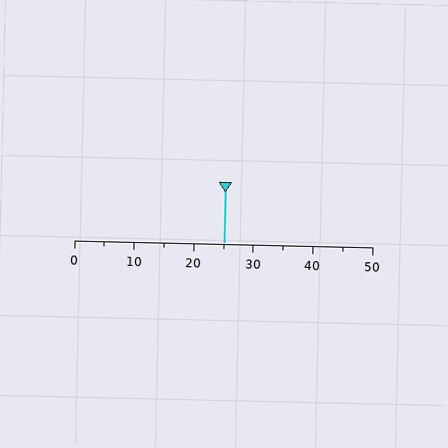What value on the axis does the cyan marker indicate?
The marker indicates approximately 25.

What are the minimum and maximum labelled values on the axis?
The axis runs from 0 to 50.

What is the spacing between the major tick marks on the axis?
The major ticks are spaced 10 apart.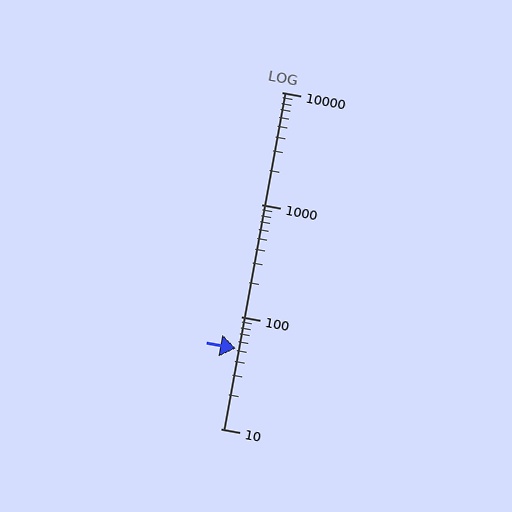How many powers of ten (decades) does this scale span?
The scale spans 3 decades, from 10 to 10000.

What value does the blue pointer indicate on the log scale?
The pointer indicates approximately 52.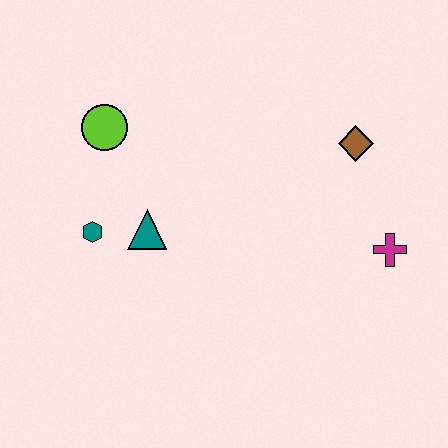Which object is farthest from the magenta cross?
The lime circle is farthest from the magenta cross.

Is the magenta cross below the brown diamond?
Yes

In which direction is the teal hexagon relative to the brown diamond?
The teal hexagon is to the left of the brown diamond.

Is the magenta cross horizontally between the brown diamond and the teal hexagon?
No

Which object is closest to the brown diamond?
The magenta cross is closest to the brown diamond.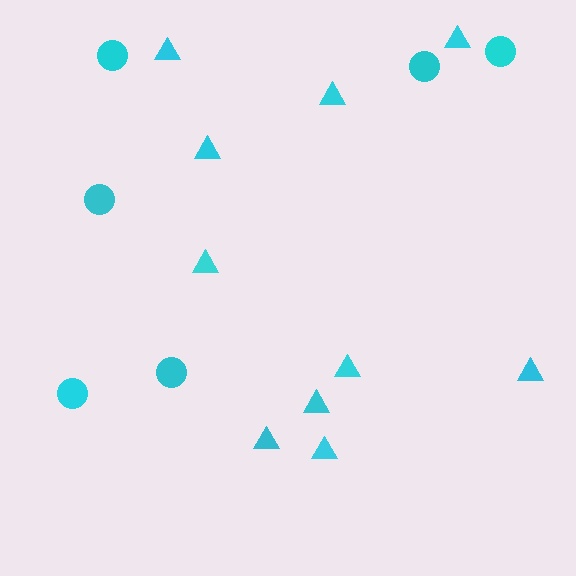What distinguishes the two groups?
There are 2 groups: one group of triangles (10) and one group of circles (6).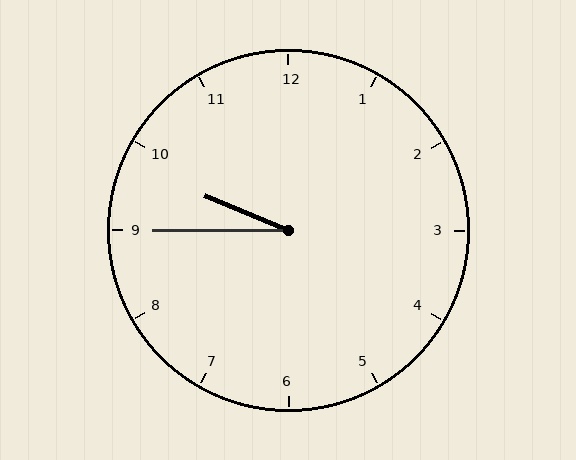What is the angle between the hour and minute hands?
Approximately 22 degrees.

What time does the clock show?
9:45.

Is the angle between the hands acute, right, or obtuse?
It is acute.